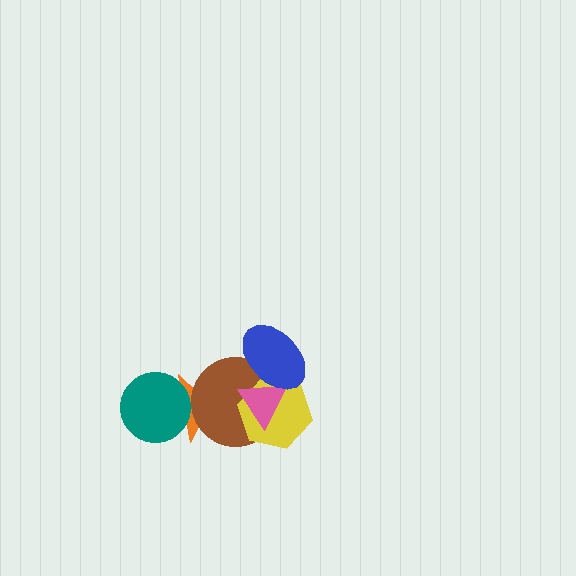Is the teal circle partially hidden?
No, no other shape covers it.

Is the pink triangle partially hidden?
Yes, it is partially covered by another shape.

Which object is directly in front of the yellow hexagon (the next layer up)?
The pink triangle is directly in front of the yellow hexagon.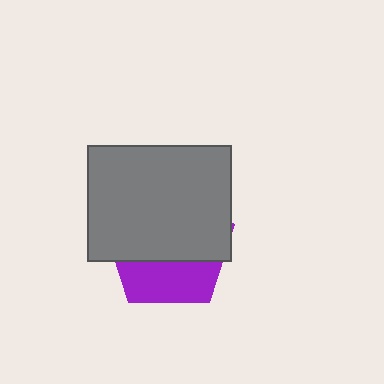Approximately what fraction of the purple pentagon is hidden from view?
Roughly 65% of the purple pentagon is hidden behind the gray rectangle.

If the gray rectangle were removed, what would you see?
You would see the complete purple pentagon.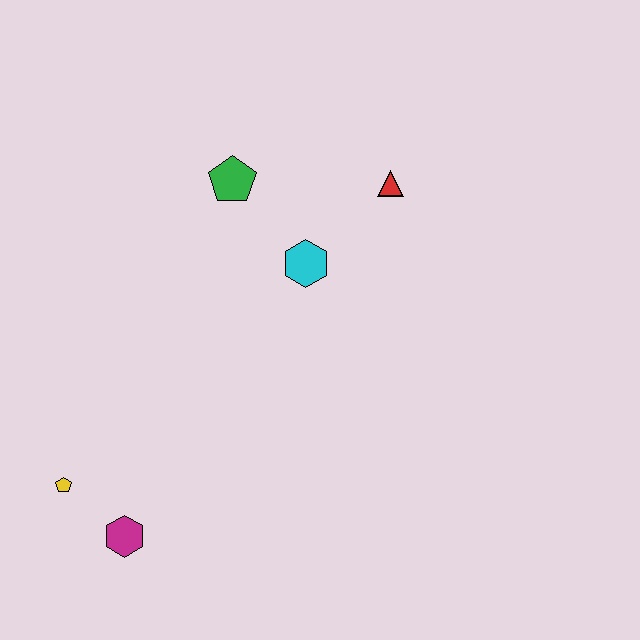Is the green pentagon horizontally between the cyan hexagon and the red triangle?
No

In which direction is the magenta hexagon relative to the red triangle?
The magenta hexagon is below the red triangle.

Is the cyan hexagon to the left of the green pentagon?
No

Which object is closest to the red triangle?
The cyan hexagon is closest to the red triangle.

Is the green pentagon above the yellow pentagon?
Yes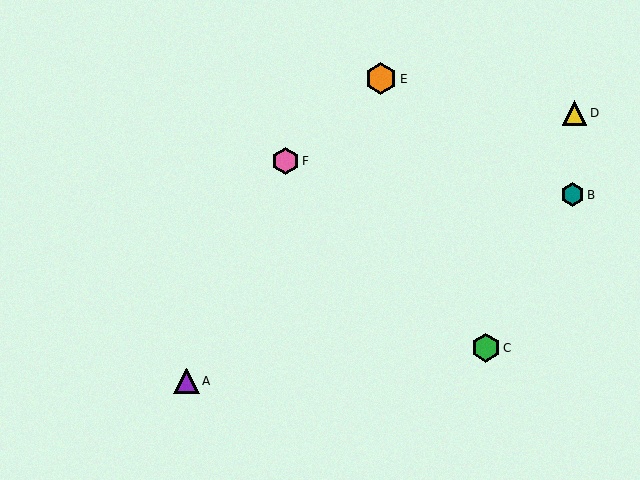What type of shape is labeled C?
Shape C is a green hexagon.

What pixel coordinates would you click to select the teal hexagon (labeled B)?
Click at (572, 195) to select the teal hexagon B.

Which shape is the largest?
The orange hexagon (labeled E) is the largest.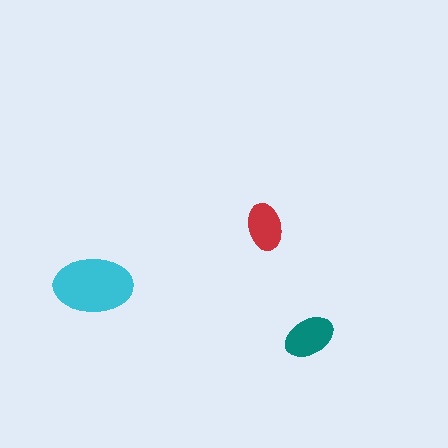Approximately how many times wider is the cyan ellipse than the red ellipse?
About 1.5 times wider.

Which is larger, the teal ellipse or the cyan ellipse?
The cyan one.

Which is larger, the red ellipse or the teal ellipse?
The teal one.